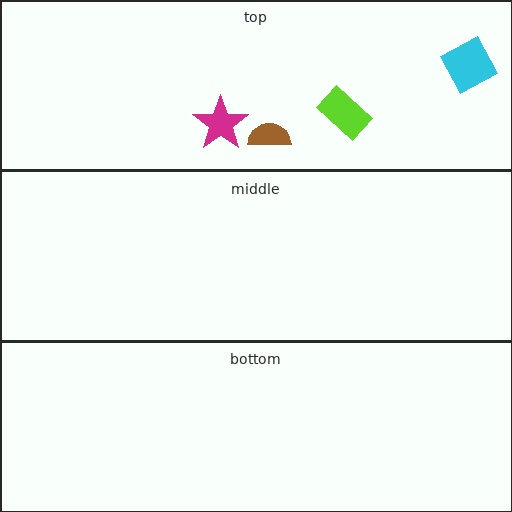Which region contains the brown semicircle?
The top region.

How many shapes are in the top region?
4.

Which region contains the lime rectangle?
The top region.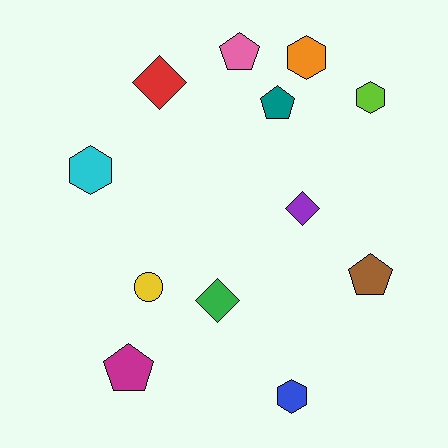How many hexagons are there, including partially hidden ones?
There are 4 hexagons.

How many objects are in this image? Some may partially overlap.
There are 12 objects.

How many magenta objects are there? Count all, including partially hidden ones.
There is 1 magenta object.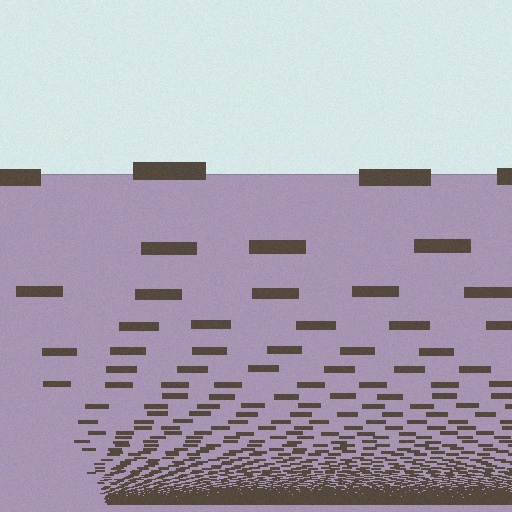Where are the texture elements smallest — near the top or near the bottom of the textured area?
Near the bottom.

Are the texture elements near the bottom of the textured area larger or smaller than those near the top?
Smaller. The gradient is inverted — elements near the bottom are smaller and denser.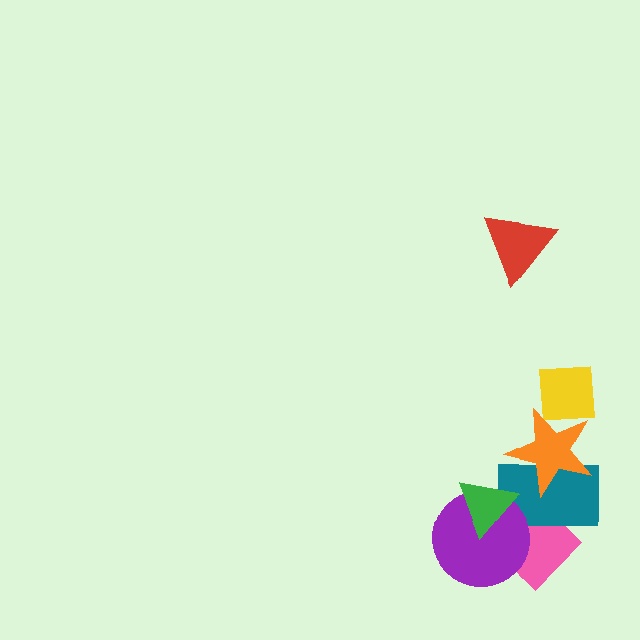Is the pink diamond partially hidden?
Yes, it is partially covered by another shape.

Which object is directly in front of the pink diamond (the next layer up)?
The teal rectangle is directly in front of the pink diamond.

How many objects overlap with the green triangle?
3 objects overlap with the green triangle.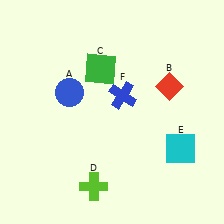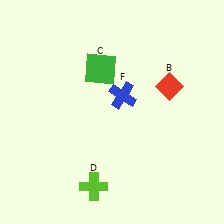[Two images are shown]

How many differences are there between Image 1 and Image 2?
There are 2 differences between the two images.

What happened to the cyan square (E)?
The cyan square (E) was removed in Image 2. It was in the bottom-right area of Image 1.